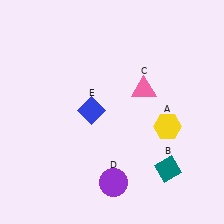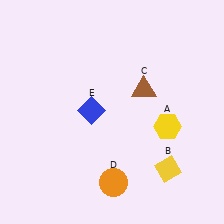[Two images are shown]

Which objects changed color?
B changed from teal to yellow. C changed from pink to brown. D changed from purple to orange.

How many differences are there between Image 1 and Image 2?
There are 3 differences between the two images.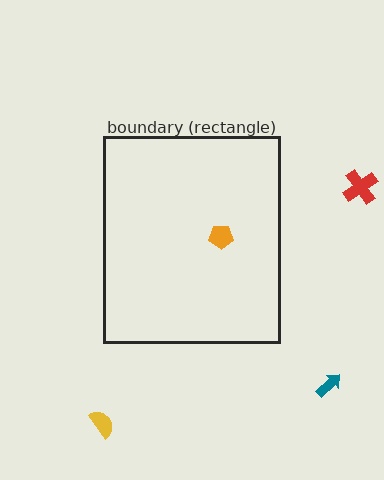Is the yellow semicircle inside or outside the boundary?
Outside.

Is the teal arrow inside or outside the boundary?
Outside.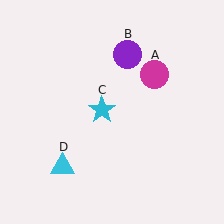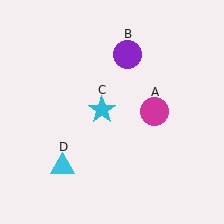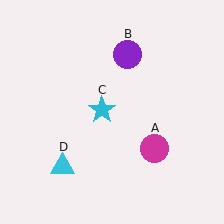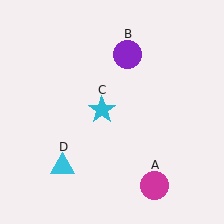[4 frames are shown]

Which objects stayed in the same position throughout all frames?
Purple circle (object B) and cyan star (object C) and cyan triangle (object D) remained stationary.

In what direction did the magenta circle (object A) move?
The magenta circle (object A) moved down.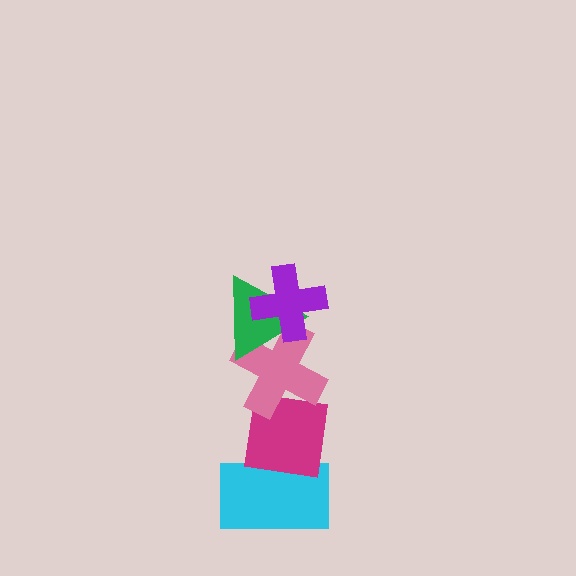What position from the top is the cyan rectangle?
The cyan rectangle is 5th from the top.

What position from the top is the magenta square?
The magenta square is 4th from the top.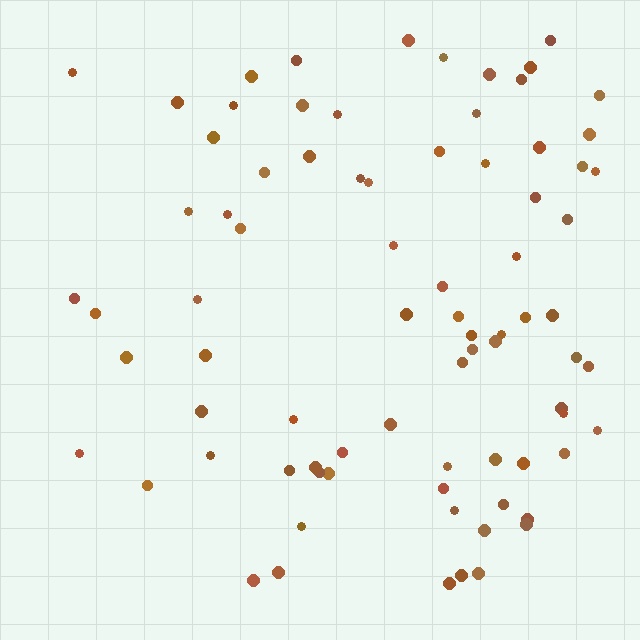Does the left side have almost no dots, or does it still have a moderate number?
Still a moderate number, just noticeably fewer than the right.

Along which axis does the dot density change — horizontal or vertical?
Horizontal.